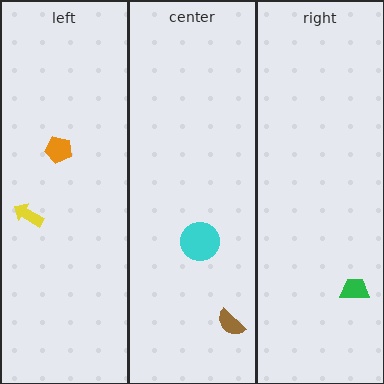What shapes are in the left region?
The orange pentagon, the yellow arrow.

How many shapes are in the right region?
1.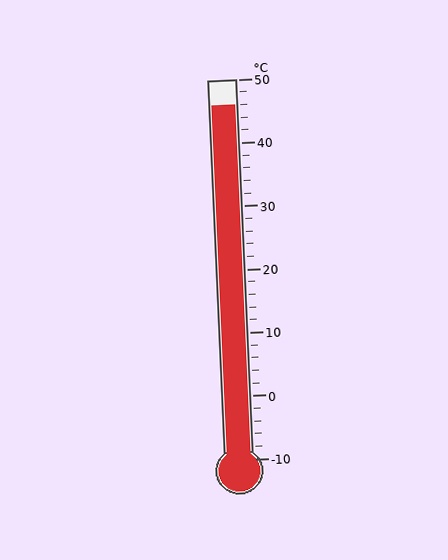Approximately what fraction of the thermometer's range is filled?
The thermometer is filled to approximately 95% of its range.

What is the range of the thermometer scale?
The thermometer scale ranges from -10°C to 50°C.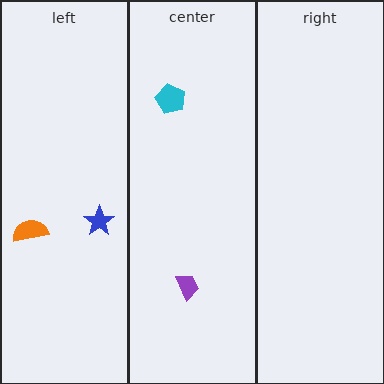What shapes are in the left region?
The blue star, the orange semicircle.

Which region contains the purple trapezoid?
The center region.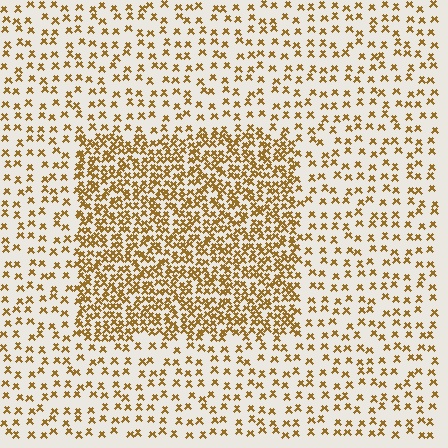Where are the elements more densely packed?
The elements are more densely packed inside the rectangle boundary.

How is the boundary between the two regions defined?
The boundary is defined by a change in element density (approximately 2.5x ratio). All elements are the same color, size, and shape.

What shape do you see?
I see a rectangle.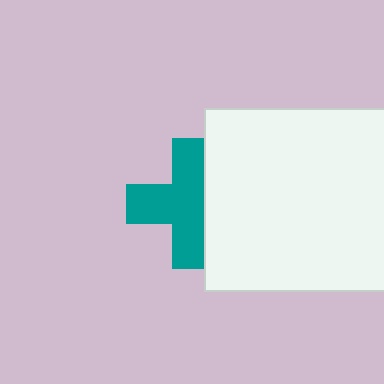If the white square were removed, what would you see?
You would see the complete teal cross.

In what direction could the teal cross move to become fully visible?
The teal cross could move left. That would shift it out from behind the white square entirely.